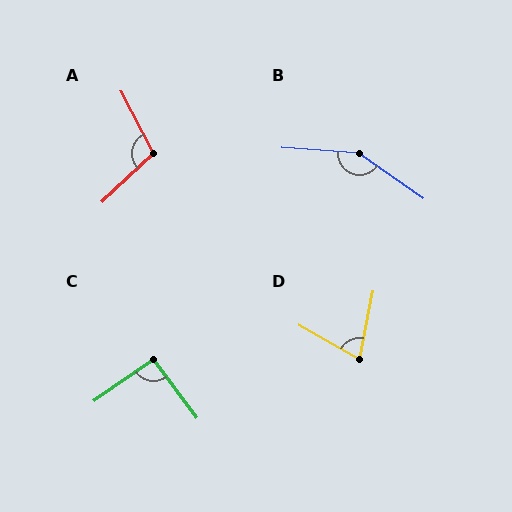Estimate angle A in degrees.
Approximately 105 degrees.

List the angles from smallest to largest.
D (71°), C (92°), A (105°), B (150°).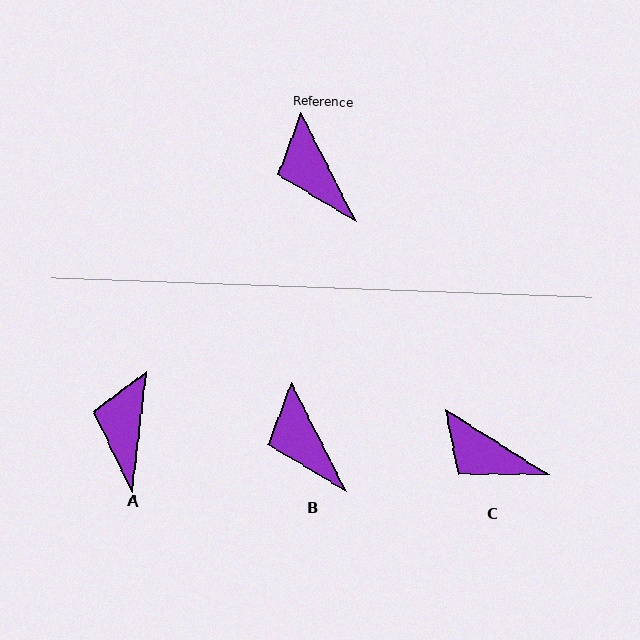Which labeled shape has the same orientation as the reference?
B.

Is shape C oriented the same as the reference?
No, it is off by about 31 degrees.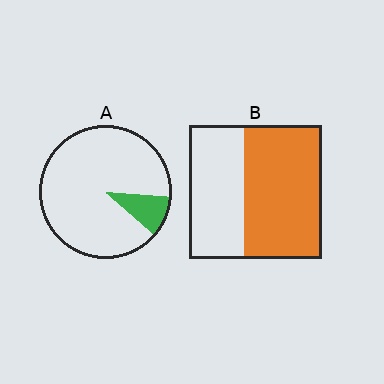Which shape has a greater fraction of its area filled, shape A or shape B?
Shape B.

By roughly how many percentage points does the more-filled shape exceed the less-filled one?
By roughly 50 percentage points (B over A).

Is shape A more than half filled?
No.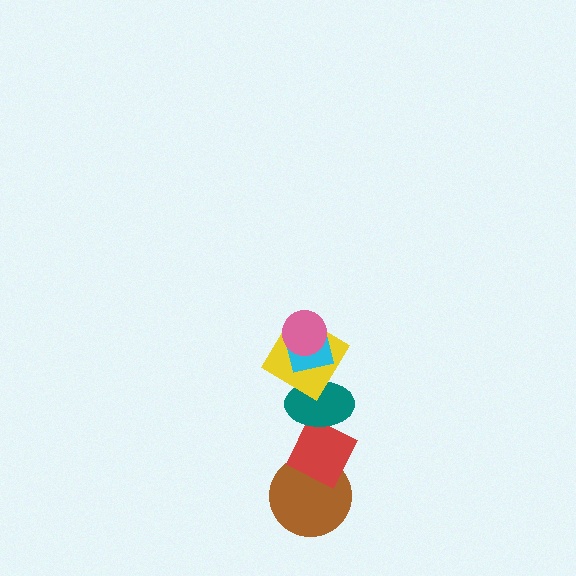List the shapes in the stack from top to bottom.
From top to bottom: the pink circle, the cyan square, the yellow diamond, the teal ellipse, the red diamond, the brown circle.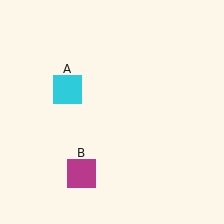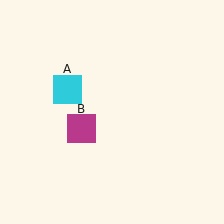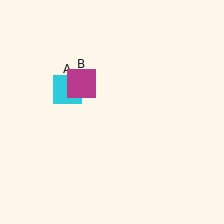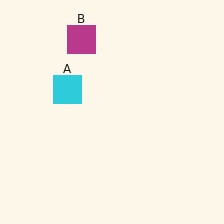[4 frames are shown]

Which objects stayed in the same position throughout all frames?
Cyan square (object A) remained stationary.